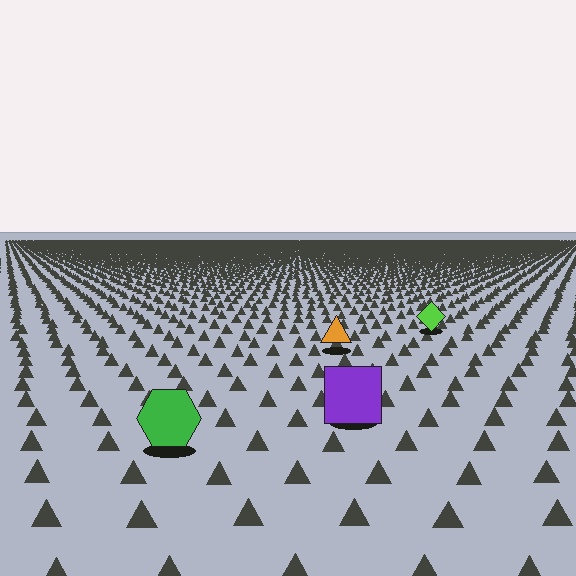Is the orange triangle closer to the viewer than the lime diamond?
Yes. The orange triangle is closer — you can tell from the texture gradient: the ground texture is coarser near it.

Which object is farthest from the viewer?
The lime diamond is farthest from the viewer. It appears smaller and the ground texture around it is denser.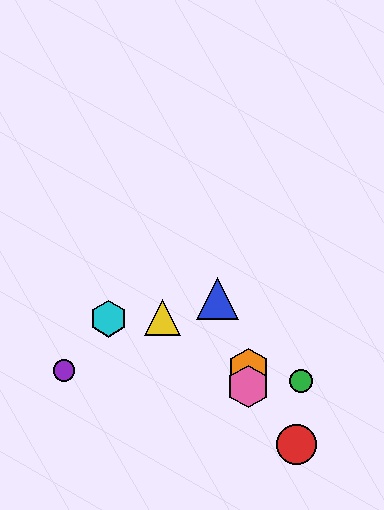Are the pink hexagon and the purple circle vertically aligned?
No, the pink hexagon is at x≈248 and the purple circle is at x≈64.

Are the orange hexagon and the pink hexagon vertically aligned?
Yes, both are at x≈248.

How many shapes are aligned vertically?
2 shapes (the orange hexagon, the pink hexagon) are aligned vertically.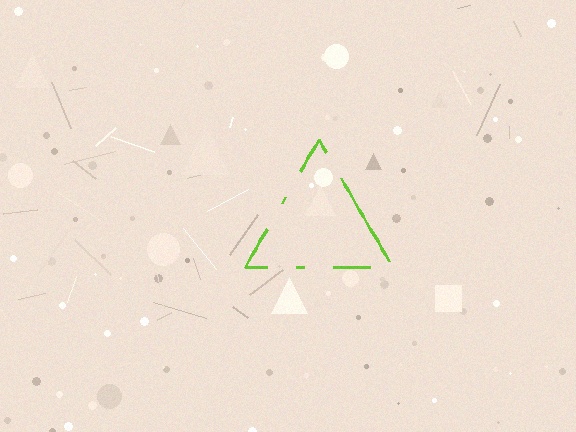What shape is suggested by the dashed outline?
The dashed outline suggests a triangle.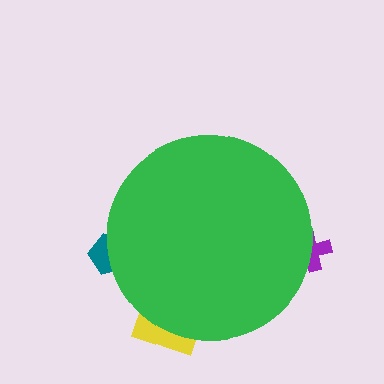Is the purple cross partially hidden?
Yes, the purple cross is partially hidden behind the green circle.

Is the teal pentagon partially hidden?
Yes, the teal pentagon is partially hidden behind the green circle.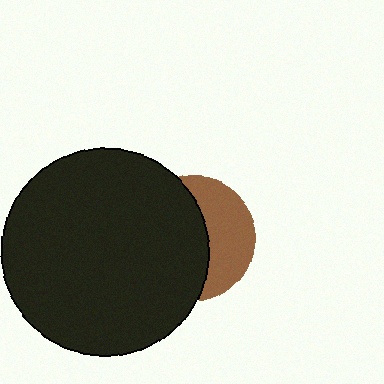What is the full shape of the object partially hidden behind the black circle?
The partially hidden object is a brown circle.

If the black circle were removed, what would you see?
You would see the complete brown circle.